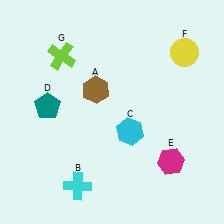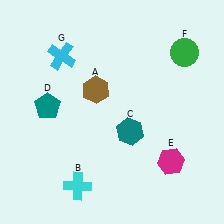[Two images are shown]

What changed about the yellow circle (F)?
In Image 1, F is yellow. In Image 2, it changed to green.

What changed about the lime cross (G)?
In Image 1, G is lime. In Image 2, it changed to cyan.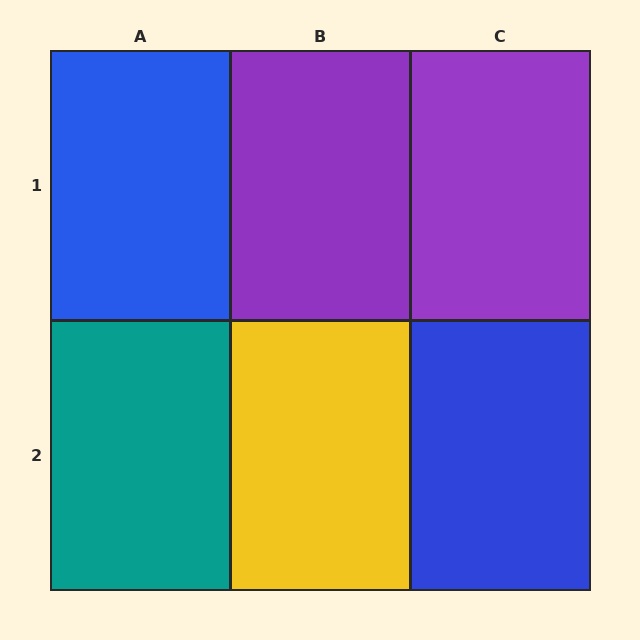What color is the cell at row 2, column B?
Yellow.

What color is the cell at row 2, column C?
Blue.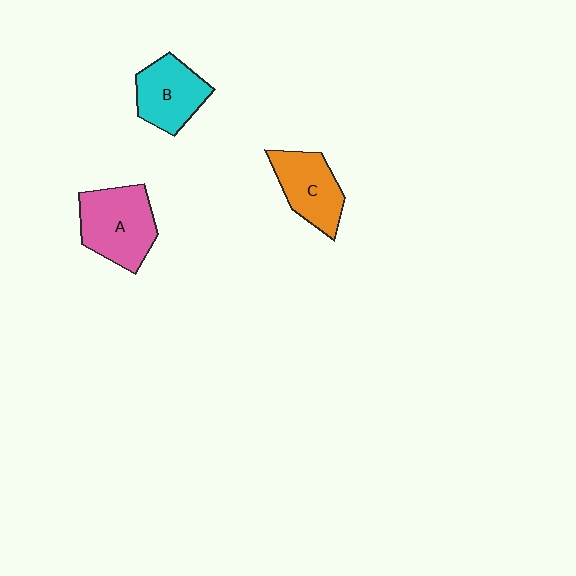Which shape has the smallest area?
Shape B (cyan).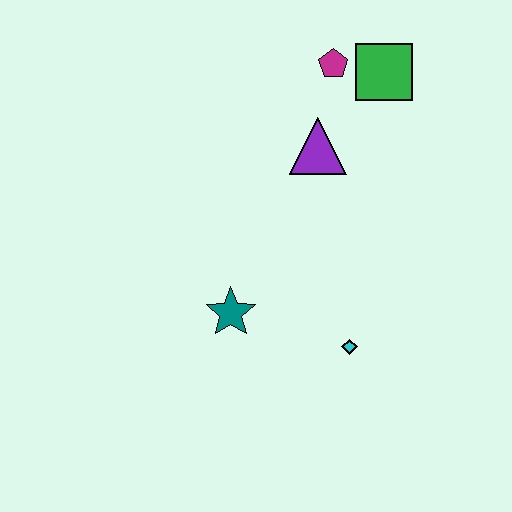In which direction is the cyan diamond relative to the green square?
The cyan diamond is below the green square.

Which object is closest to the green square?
The magenta pentagon is closest to the green square.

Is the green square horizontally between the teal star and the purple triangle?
No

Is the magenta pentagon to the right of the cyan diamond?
No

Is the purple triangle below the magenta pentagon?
Yes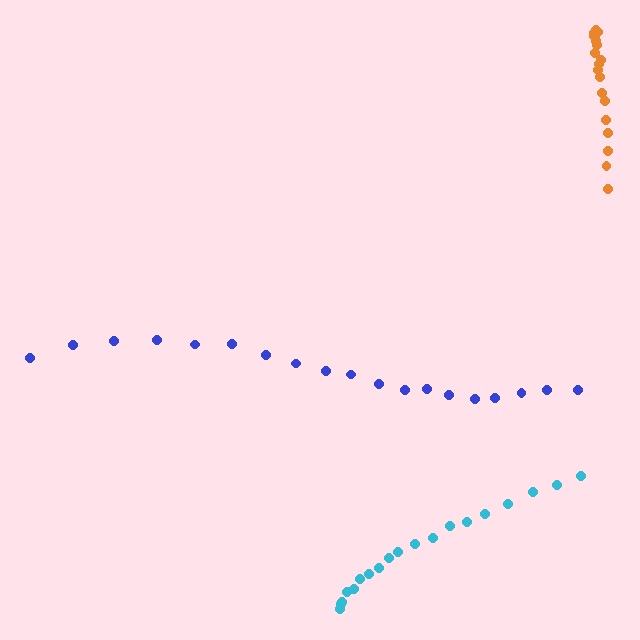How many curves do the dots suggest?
There are 3 distinct paths.